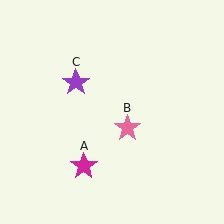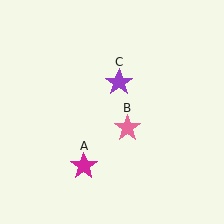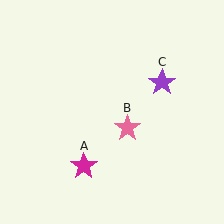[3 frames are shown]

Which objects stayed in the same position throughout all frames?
Magenta star (object A) and pink star (object B) remained stationary.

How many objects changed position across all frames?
1 object changed position: purple star (object C).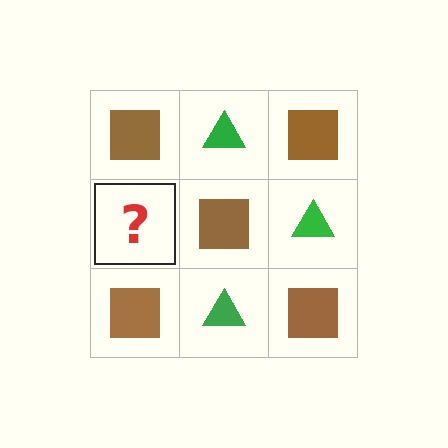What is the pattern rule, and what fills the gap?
The rule is that it alternates brown square and green triangle in a checkerboard pattern. The gap should be filled with a green triangle.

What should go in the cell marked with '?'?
The missing cell should contain a green triangle.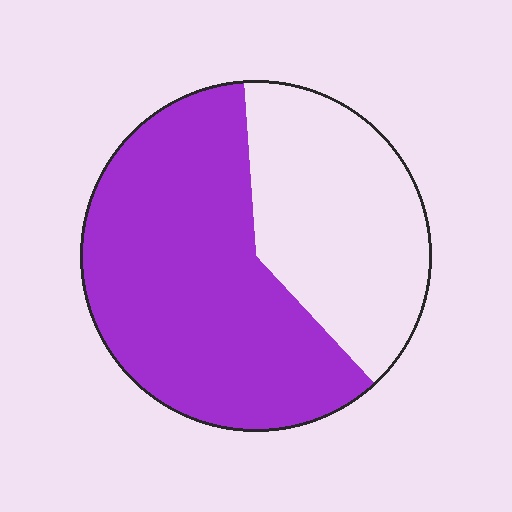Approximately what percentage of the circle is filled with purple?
Approximately 60%.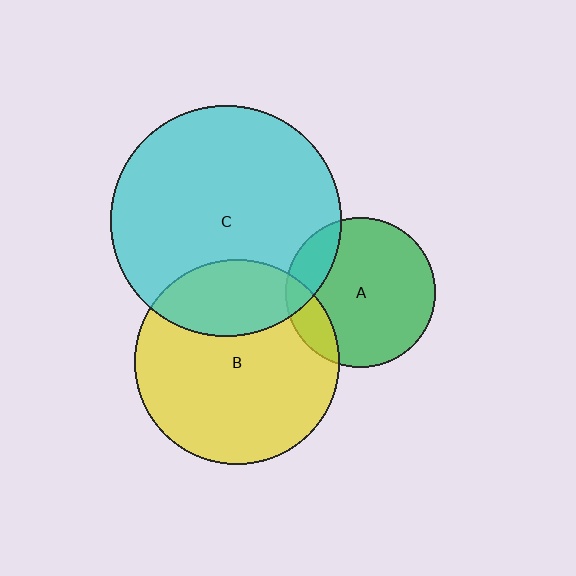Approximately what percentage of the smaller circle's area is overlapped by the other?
Approximately 15%.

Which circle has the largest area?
Circle C (cyan).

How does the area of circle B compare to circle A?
Approximately 1.9 times.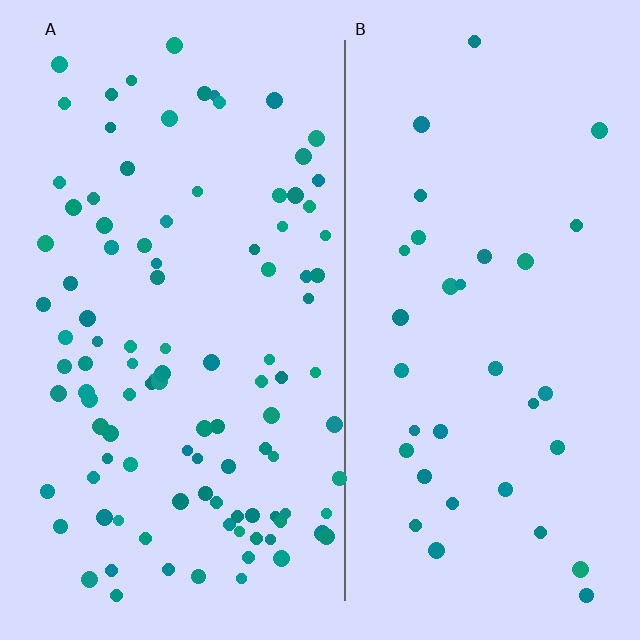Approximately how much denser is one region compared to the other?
Approximately 3.0× — region A over region B.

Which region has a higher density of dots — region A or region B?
A (the left).